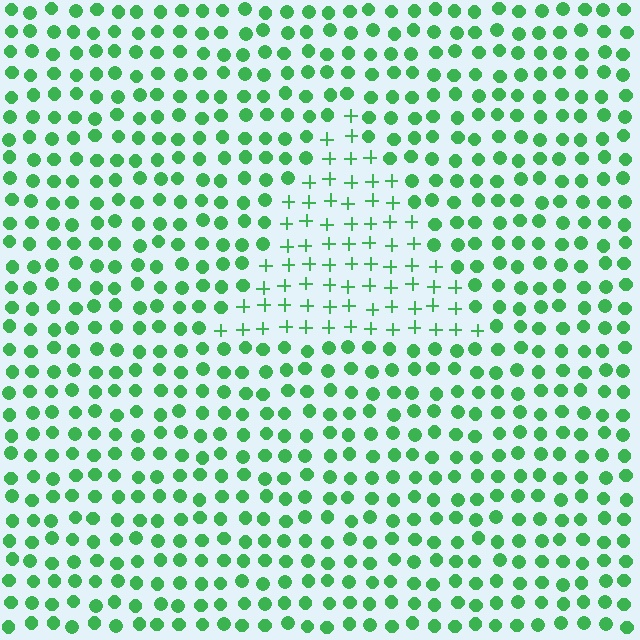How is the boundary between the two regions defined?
The boundary is defined by a change in element shape: plus signs inside vs. circles outside. All elements share the same color and spacing.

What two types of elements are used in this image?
The image uses plus signs inside the triangle region and circles outside it.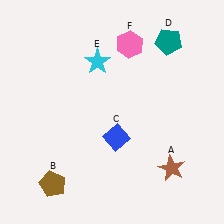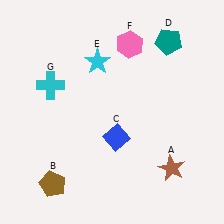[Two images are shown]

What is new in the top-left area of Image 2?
A cyan cross (G) was added in the top-left area of Image 2.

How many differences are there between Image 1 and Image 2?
There is 1 difference between the two images.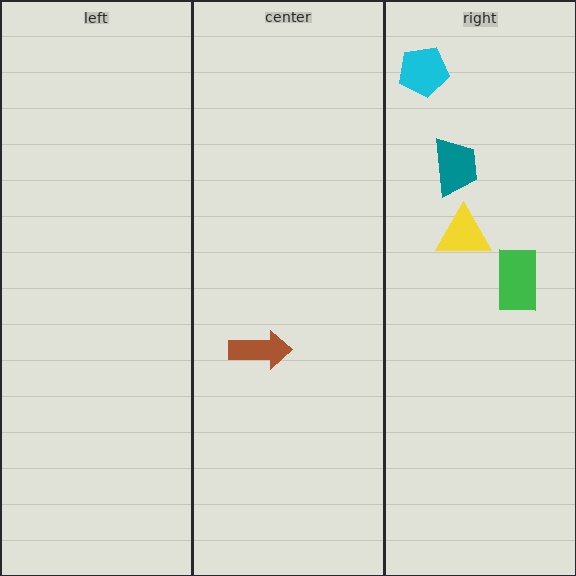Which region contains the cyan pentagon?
The right region.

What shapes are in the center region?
The brown arrow.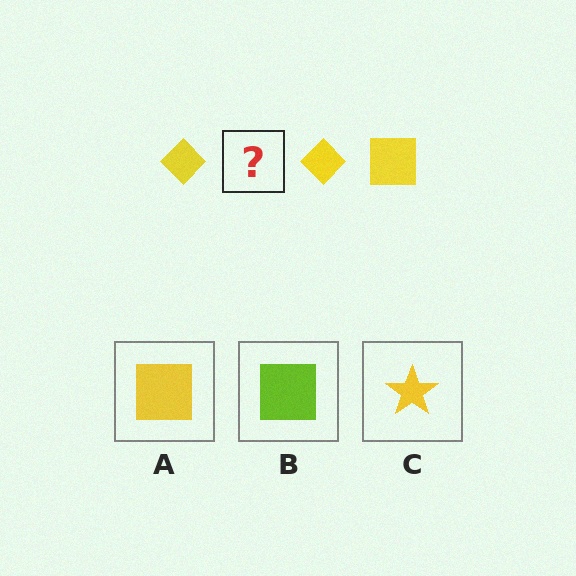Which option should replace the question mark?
Option A.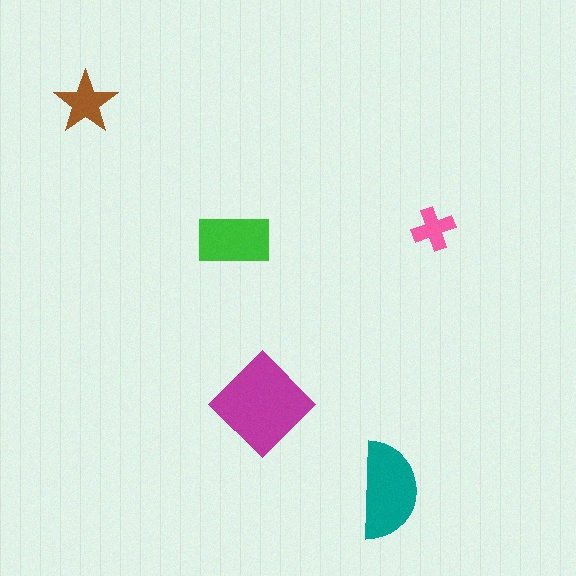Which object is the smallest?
The pink cross.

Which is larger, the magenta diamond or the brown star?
The magenta diamond.